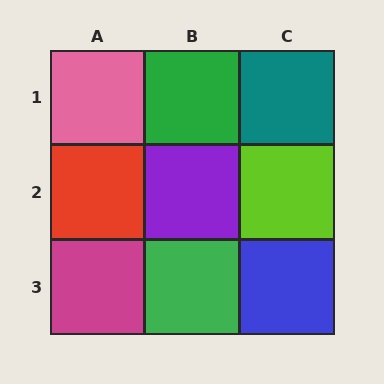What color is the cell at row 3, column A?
Magenta.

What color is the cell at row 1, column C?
Teal.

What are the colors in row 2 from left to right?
Red, purple, lime.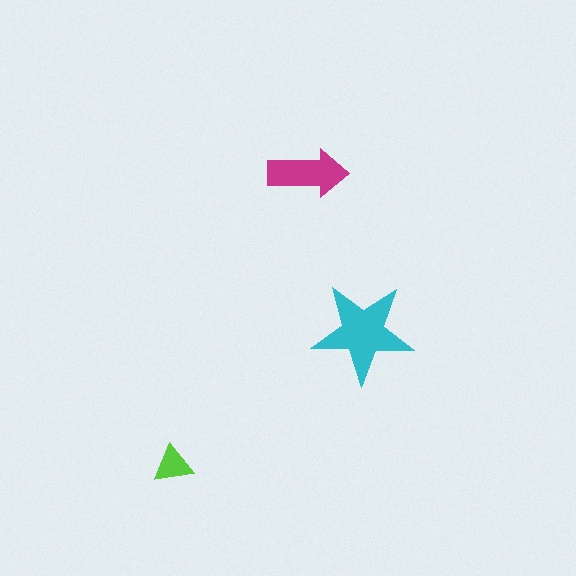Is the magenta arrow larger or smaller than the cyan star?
Smaller.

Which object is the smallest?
The lime triangle.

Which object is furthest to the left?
The lime triangle is leftmost.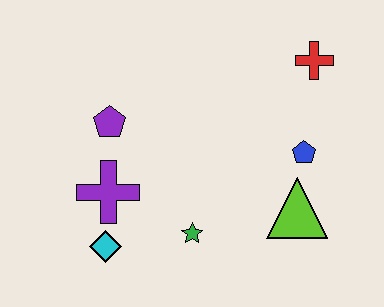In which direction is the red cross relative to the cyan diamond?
The red cross is to the right of the cyan diamond.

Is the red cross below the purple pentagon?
No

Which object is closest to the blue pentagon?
The lime triangle is closest to the blue pentagon.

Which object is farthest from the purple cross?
The red cross is farthest from the purple cross.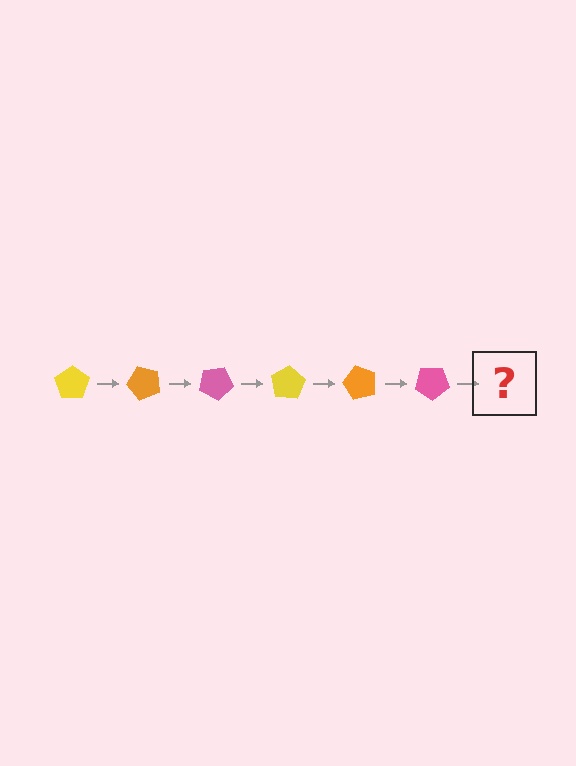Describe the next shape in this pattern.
It should be a yellow pentagon, rotated 300 degrees from the start.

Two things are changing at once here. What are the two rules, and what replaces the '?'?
The two rules are that it rotates 50 degrees each step and the color cycles through yellow, orange, and pink. The '?' should be a yellow pentagon, rotated 300 degrees from the start.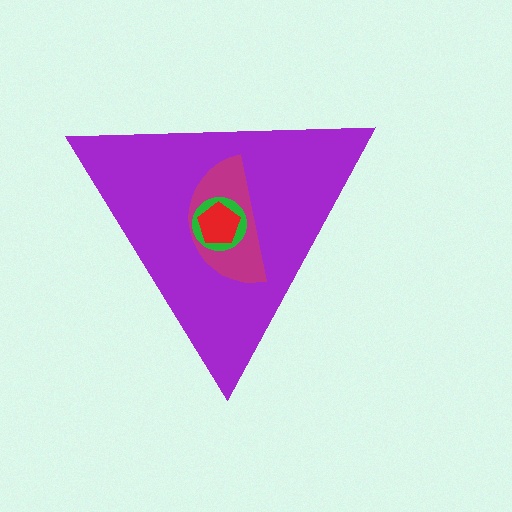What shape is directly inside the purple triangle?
The magenta semicircle.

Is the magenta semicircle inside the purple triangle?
Yes.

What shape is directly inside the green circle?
The red pentagon.